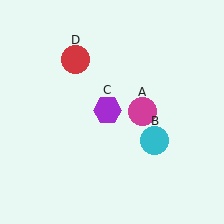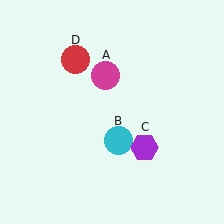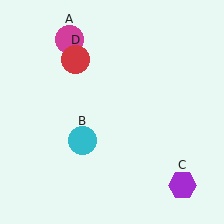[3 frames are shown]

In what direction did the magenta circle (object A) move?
The magenta circle (object A) moved up and to the left.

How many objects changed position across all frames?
3 objects changed position: magenta circle (object A), cyan circle (object B), purple hexagon (object C).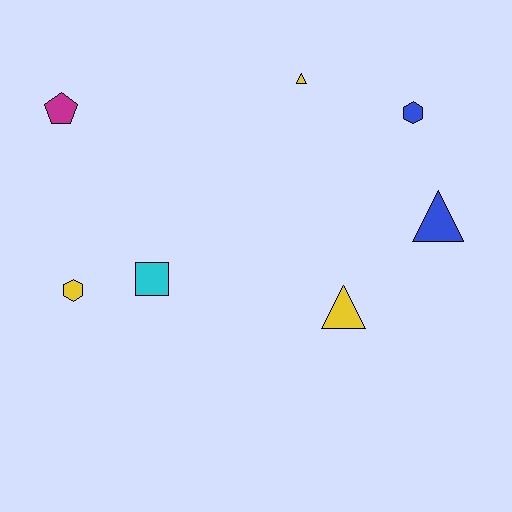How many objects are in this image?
There are 7 objects.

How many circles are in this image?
There are no circles.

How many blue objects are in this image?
There are 2 blue objects.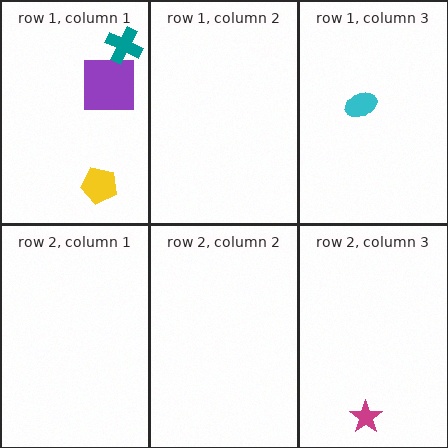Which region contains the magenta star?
The row 2, column 3 region.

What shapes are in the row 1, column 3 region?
The cyan ellipse.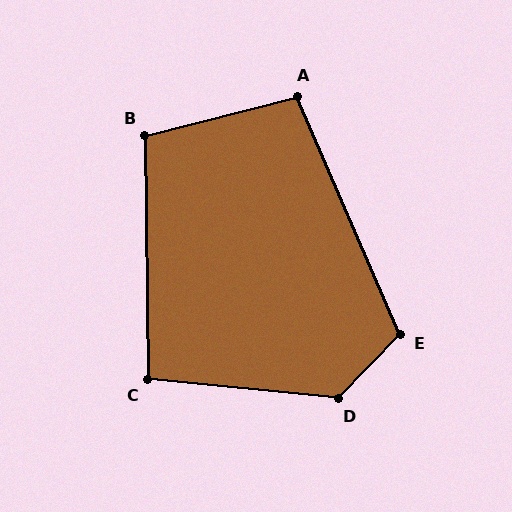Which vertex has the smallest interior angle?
C, at approximately 96 degrees.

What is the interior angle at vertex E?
Approximately 112 degrees (obtuse).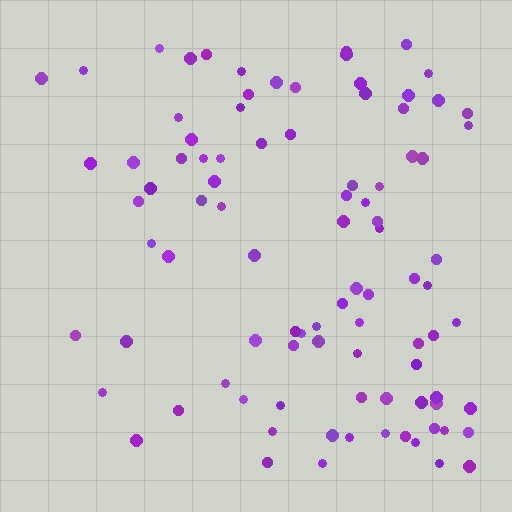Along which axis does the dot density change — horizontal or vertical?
Horizontal.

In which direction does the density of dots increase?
From left to right, with the right side densest.